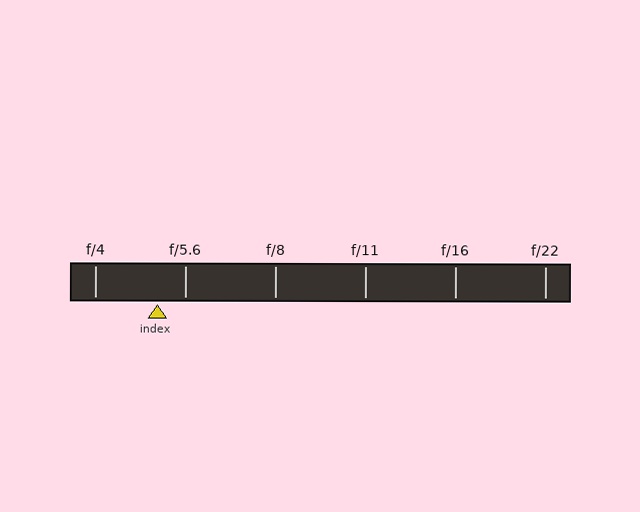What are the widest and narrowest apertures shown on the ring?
The widest aperture shown is f/4 and the narrowest is f/22.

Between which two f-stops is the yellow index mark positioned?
The index mark is between f/4 and f/5.6.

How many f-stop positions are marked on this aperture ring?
There are 6 f-stop positions marked.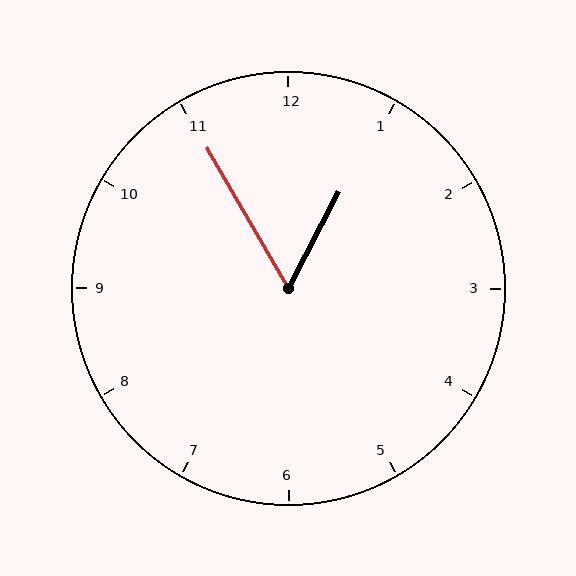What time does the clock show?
12:55.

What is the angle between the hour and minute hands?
Approximately 58 degrees.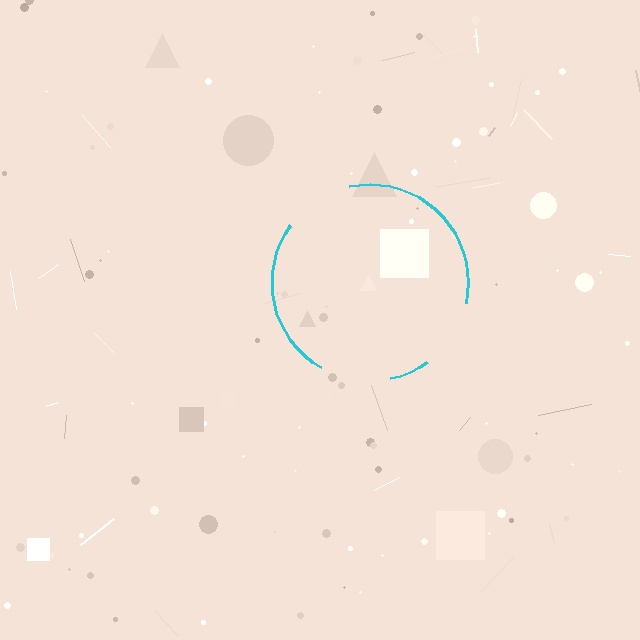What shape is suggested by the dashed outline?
The dashed outline suggests a circle.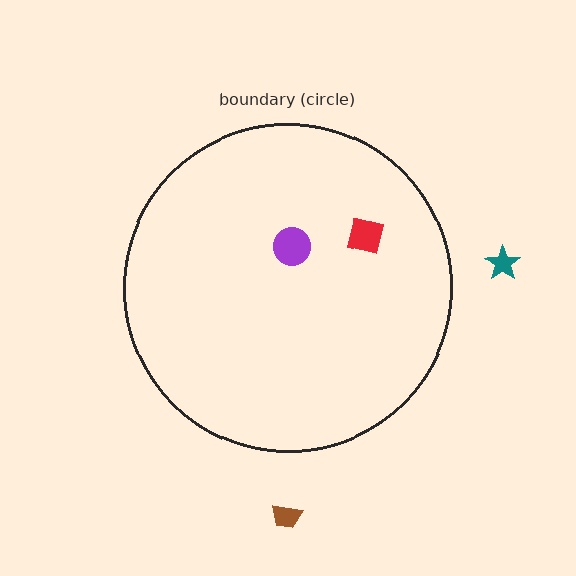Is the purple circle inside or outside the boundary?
Inside.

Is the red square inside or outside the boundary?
Inside.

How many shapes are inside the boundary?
2 inside, 2 outside.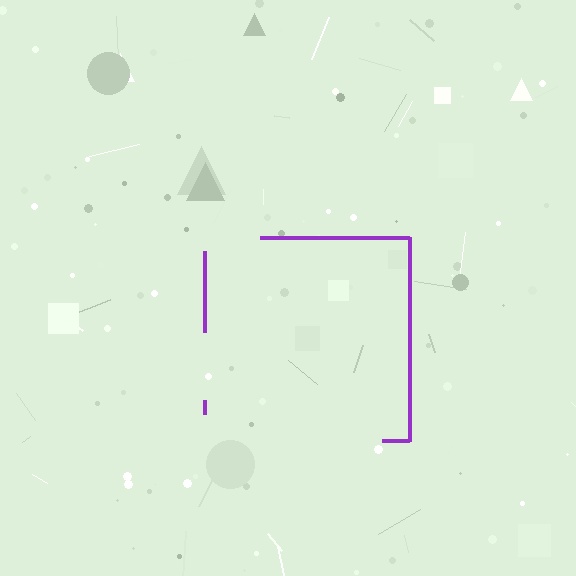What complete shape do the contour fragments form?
The contour fragments form a square.